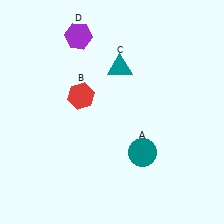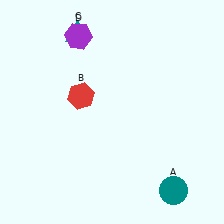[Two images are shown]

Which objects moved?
The objects that moved are: the teal circle (A), the teal triangle (C).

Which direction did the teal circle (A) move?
The teal circle (A) moved down.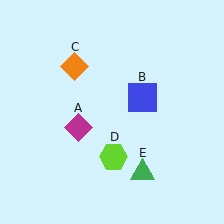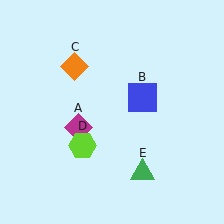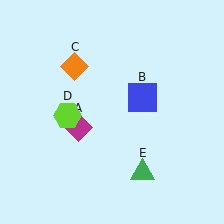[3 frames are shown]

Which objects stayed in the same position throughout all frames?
Magenta diamond (object A) and blue square (object B) and orange diamond (object C) and green triangle (object E) remained stationary.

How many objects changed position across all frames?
1 object changed position: lime hexagon (object D).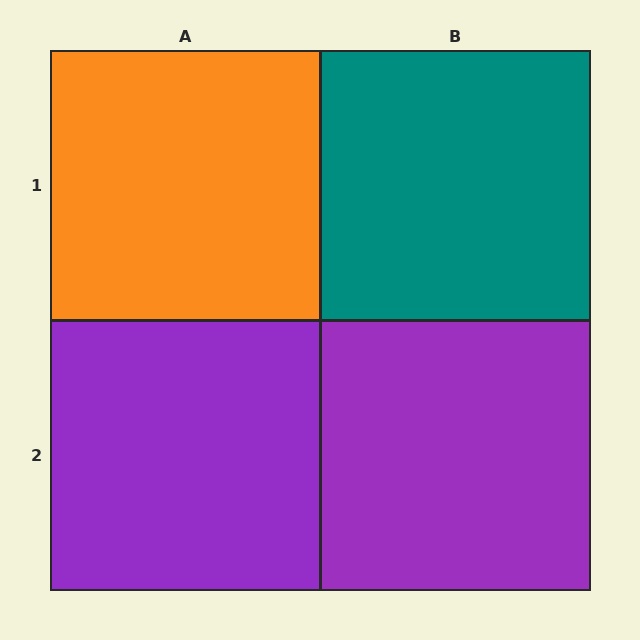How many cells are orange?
1 cell is orange.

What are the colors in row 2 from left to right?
Purple, purple.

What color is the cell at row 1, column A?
Orange.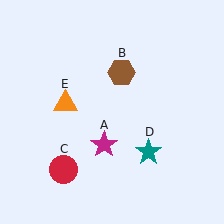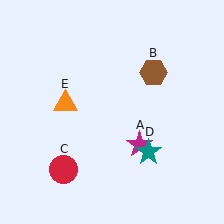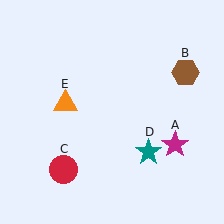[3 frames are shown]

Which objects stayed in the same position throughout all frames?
Red circle (object C) and teal star (object D) and orange triangle (object E) remained stationary.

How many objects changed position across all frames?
2 objects changed position: magenta star (object A), brown hexagon (object B).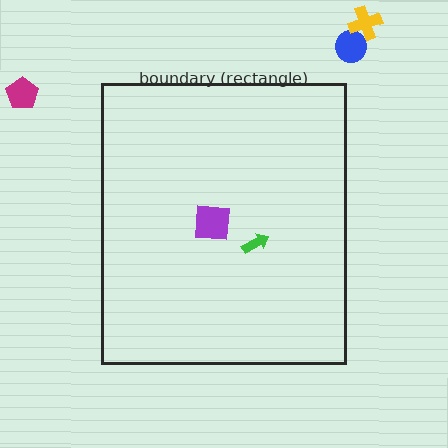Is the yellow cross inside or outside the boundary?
Outside.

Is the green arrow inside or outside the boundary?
Inside.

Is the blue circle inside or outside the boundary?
Outside.